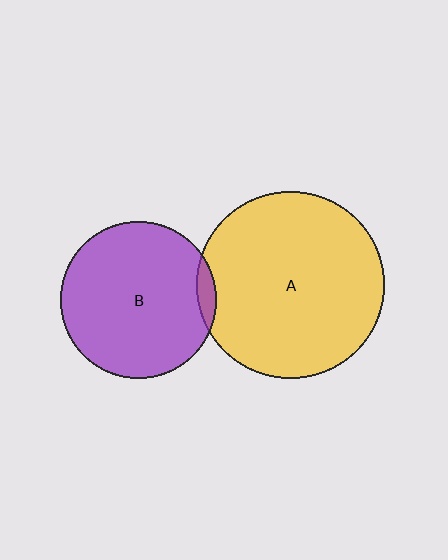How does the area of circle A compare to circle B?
Approximately 1.4 times.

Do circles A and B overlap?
Yes.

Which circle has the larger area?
Circle A (yellow).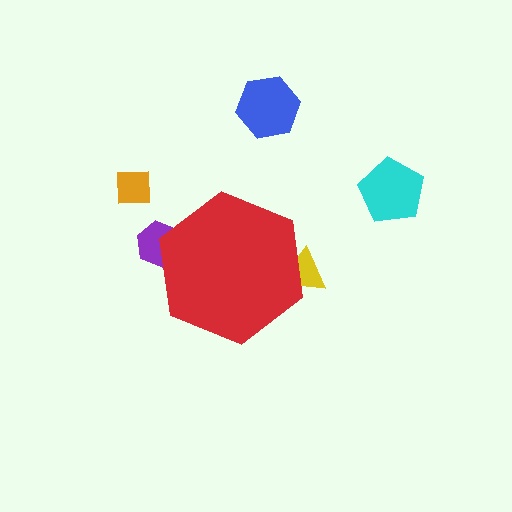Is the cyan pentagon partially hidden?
No, the cyan pentagon is fully visible.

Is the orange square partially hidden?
No, the orange square is fully visible.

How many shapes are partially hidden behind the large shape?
2 shapes are partially hidden.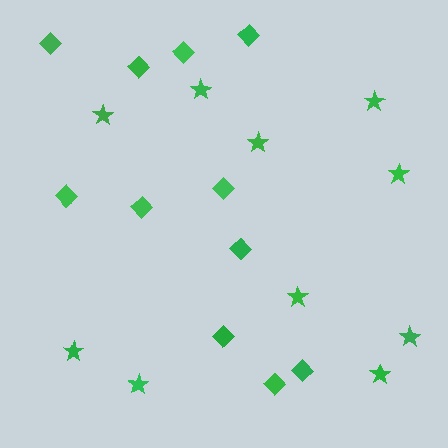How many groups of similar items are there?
There are 2 groups: one group of diamonds (11) and one group of stars (10).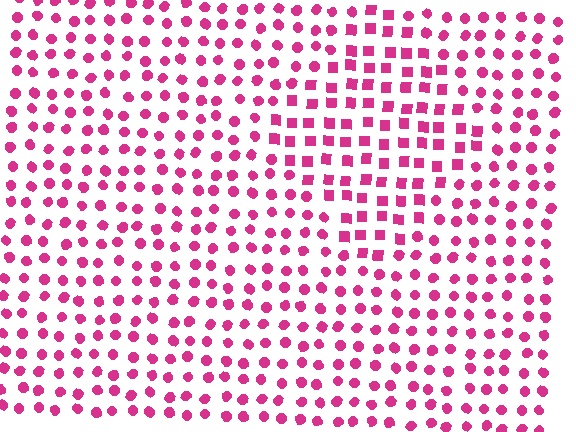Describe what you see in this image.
The image is filled with small magenta elements arranged in a uniform grid. A diamond-shaped region contains squares, while the surrounding area contains circles. The boundary is defined purely by the change in element shape.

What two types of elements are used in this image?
The image uses squares inside the diamond region and circles outside it.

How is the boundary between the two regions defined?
The boundary is defined by a change in element shape: squares inside vs. circles outside. All elements share the same color and spacing.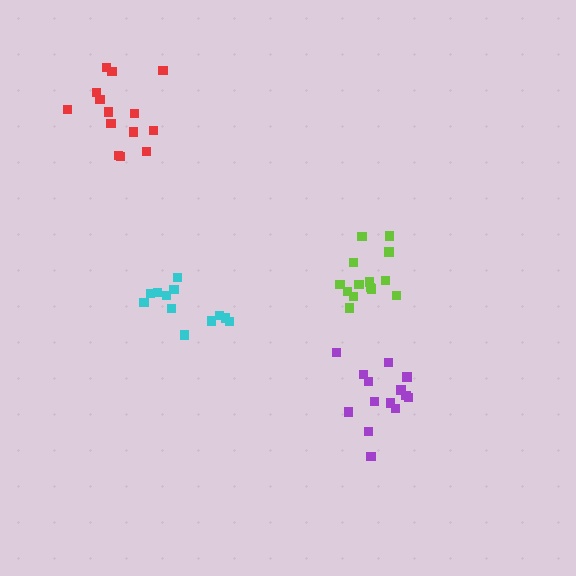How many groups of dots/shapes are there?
There are 4 groups.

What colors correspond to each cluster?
The clusters are colored: cyan, purple, red, lime.